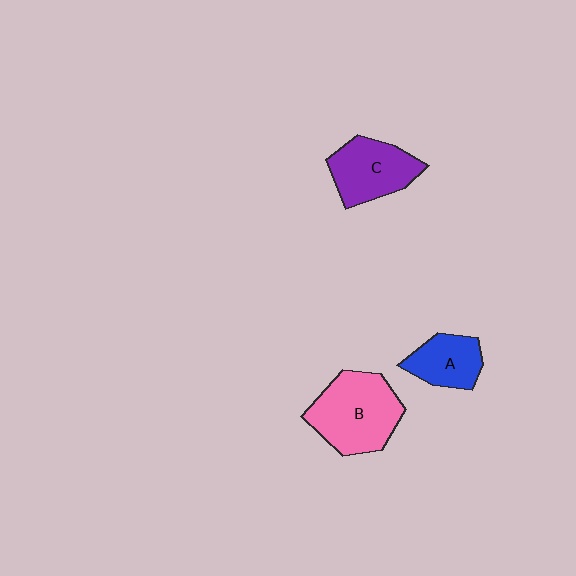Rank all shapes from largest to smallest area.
From largest to smallest: B (pink), C (purple), A (blue).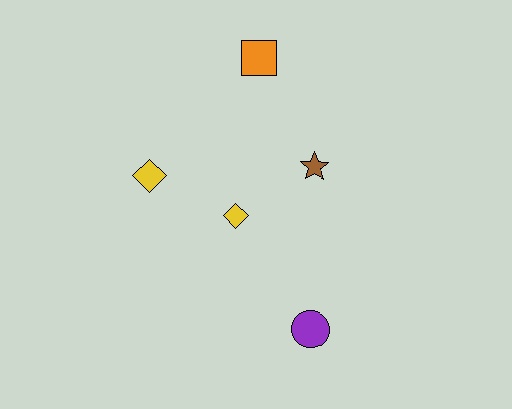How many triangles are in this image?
There are no triangles.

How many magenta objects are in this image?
There are no magenta objects.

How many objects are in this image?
There are 5 objects.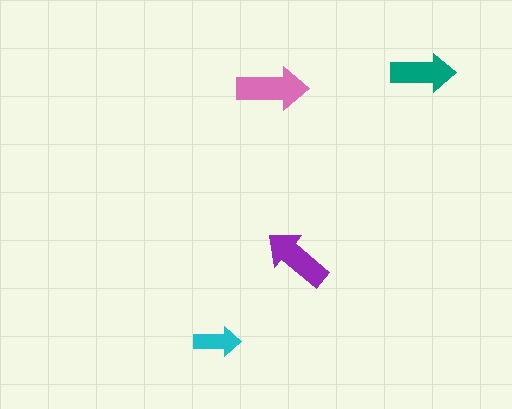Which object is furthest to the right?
The teal arrow is rightmost.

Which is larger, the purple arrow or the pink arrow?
The pink one.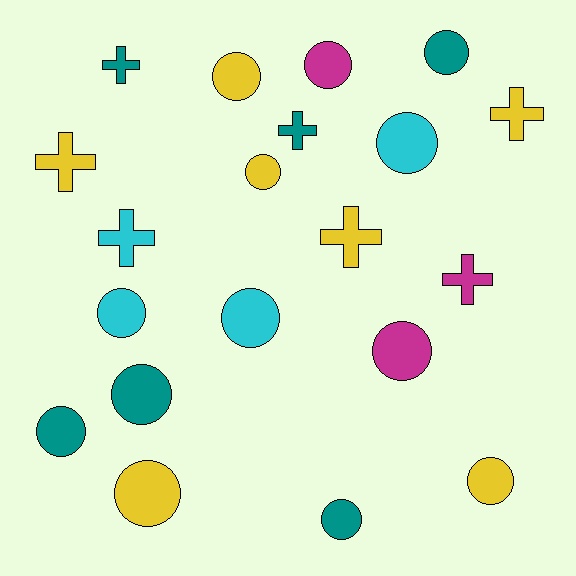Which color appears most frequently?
Yellow, with 7 objects.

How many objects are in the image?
There are 20 objects.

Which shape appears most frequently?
Circle, with 13 objects.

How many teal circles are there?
There are 4 teal circles.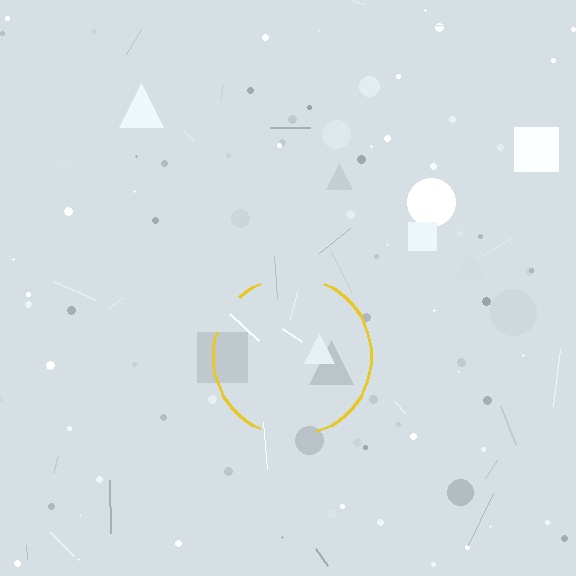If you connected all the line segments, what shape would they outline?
They would outline a circle.